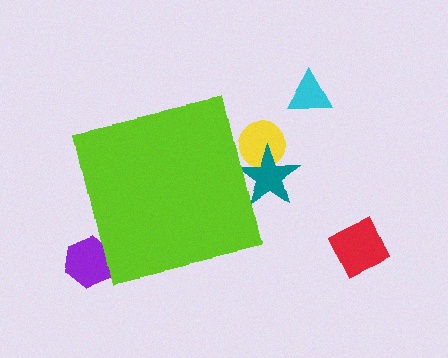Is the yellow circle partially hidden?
Yes, the yellow circle is partially hidden behind the lime square.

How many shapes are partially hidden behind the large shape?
3 shapes are partially hidden.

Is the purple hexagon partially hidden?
Yes, the purple hexagon is partially hidden behind the lime square.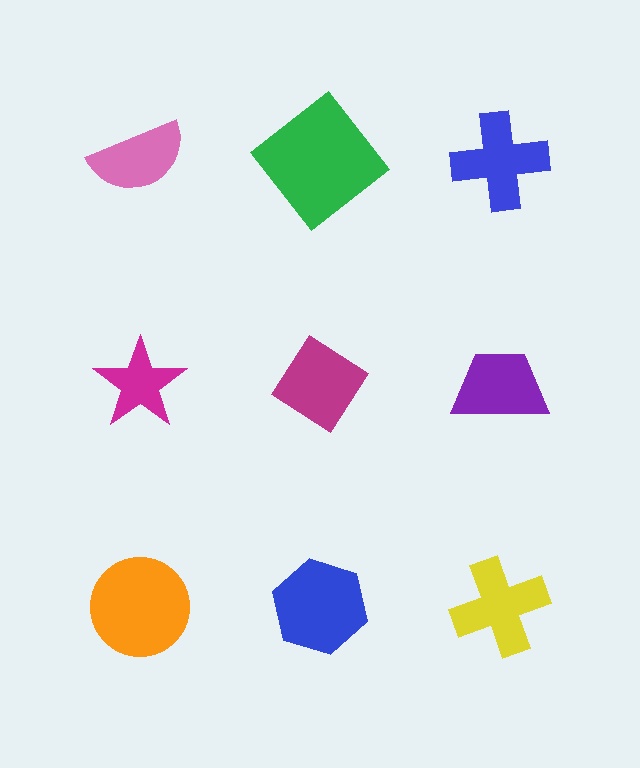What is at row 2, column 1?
A magenta star.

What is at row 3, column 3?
A yellow cross.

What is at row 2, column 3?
A purple trapezoid.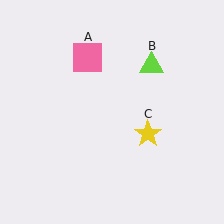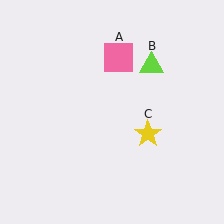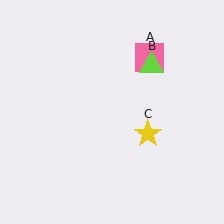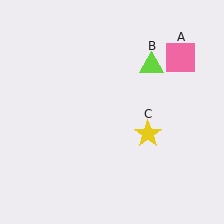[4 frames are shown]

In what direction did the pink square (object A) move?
The pink square (object A) moved right.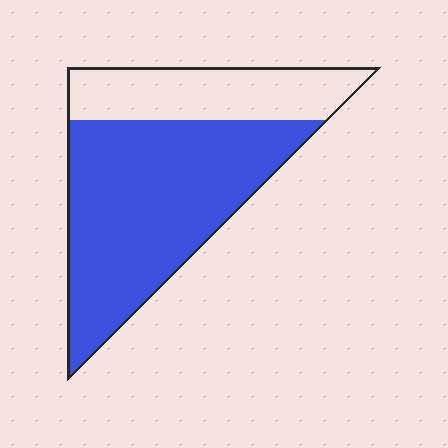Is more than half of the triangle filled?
Yes.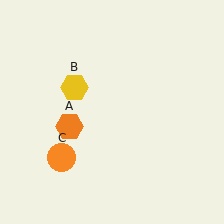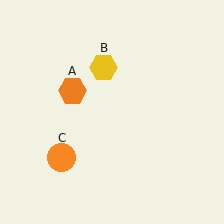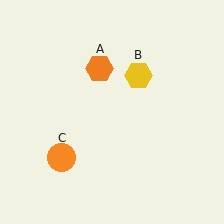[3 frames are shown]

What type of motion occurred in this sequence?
The orange hexagon (object A), yellow hexagon (object B) rotated clockwise around the center of the scene.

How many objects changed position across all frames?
2 objects changed position: orange hexagon (object A), yellow hexagon (object B).